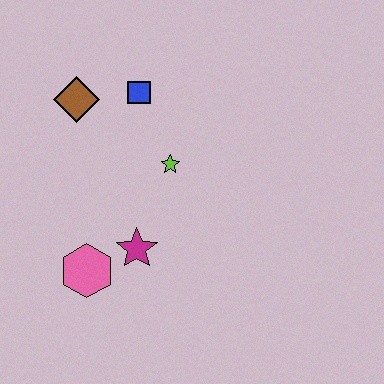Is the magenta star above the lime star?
No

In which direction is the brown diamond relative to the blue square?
The brown diamond is to the left of the blue square.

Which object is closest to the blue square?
The brown diamond is closest to the blue square.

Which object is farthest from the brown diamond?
The pink hexagon is farthest from the brown diamond.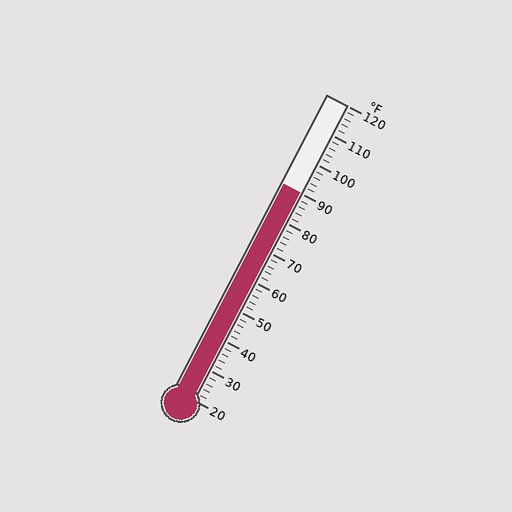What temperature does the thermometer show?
The thermometer shows approximately 90°F.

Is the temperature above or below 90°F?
The temperature is at 90°F.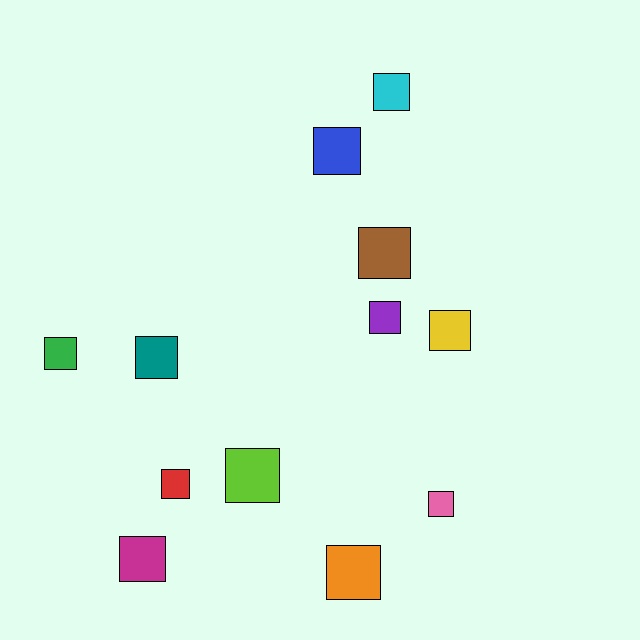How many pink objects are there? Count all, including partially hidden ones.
There is 1 pink object.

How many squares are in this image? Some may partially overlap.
There are 12 squares.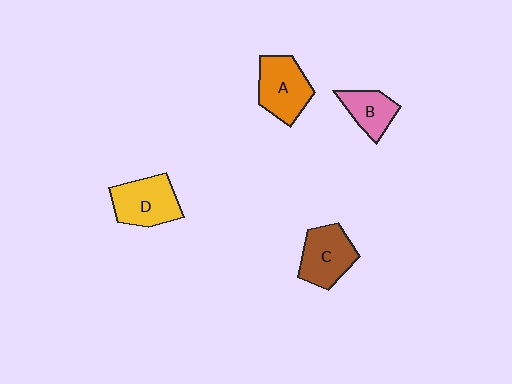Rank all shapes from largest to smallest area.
From largest to smallest: D (yellow), A (orange), C (brown), B (pink).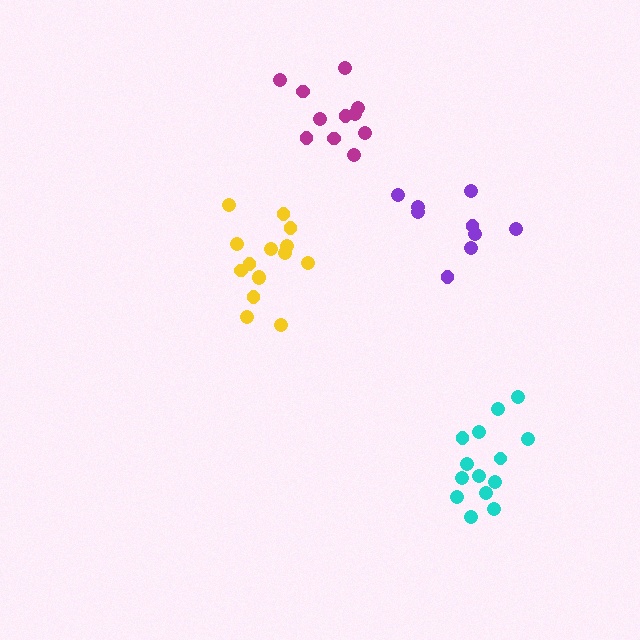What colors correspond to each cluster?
The clusters are colored: cyan, purple, yellow, magenta.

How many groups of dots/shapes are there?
There are 4 groups.